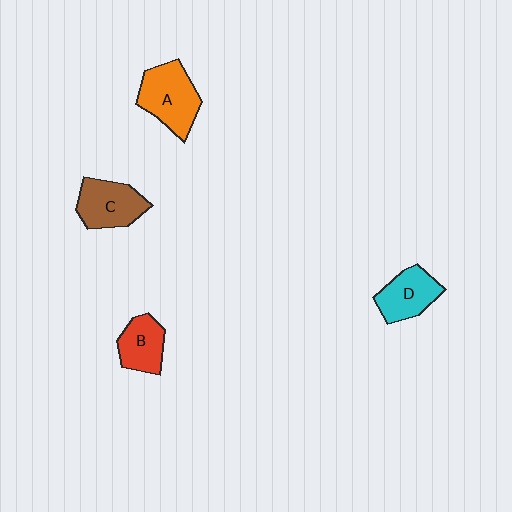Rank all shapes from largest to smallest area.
From largest to smallest: A (orange), C (brown), D (cyan), B (red).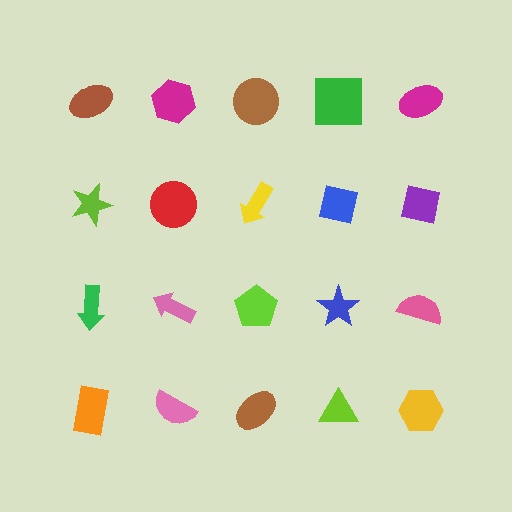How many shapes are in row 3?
5 shapes.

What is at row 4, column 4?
A lime triangle.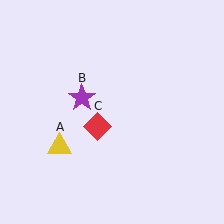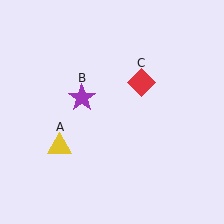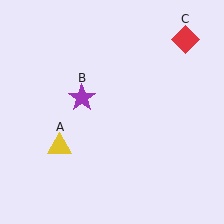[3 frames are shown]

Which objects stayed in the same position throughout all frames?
Yellow triangle (object A) and purple star (object B) remained stationary.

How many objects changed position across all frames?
1 object changed position: red diamond (object C).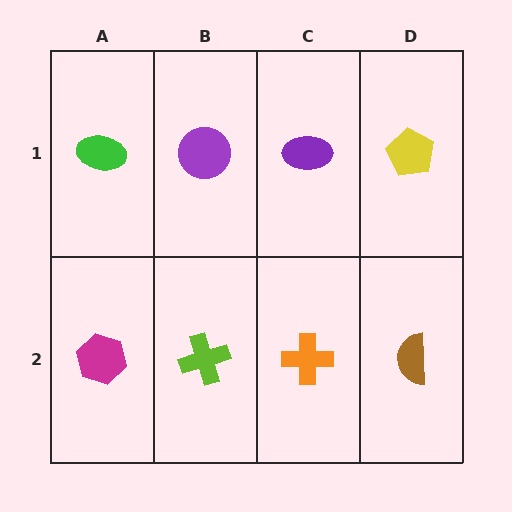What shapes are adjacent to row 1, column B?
A lime cross (row 2, column B), a green ellipse (row 1, column A), a purple ellipse (row 1, column C).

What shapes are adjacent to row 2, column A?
A green ellipse (row 1, column A), a lime cross (row 2, column B).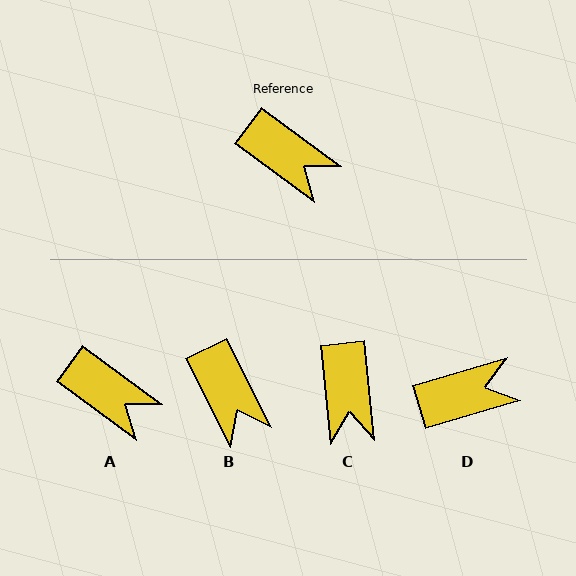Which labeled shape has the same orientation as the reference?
A.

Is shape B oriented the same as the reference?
No, it is off by about 27 degrees.